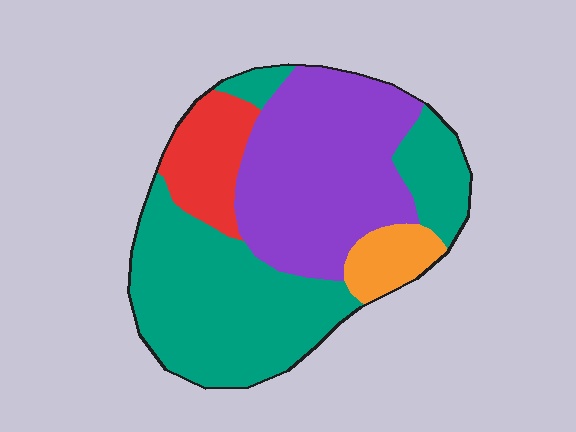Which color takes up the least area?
Orange, at roughly 5%.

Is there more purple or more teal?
Teal.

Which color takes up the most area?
Teal, at roughly 45%.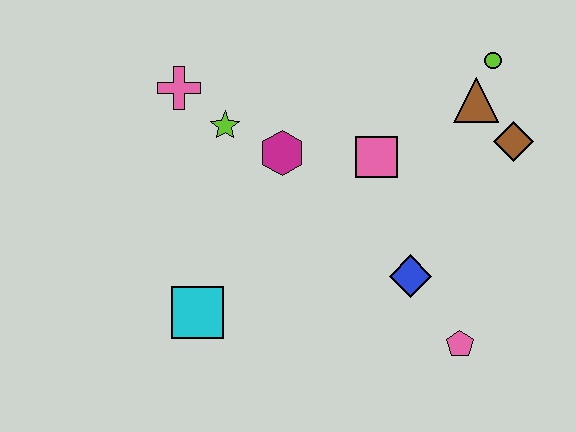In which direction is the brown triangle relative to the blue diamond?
The brown triangle is above the blue diamond.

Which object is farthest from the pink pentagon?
The pink cross is farthest from the pink pentagon.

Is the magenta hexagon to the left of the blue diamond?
Yes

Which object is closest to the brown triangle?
The lime circle is closest to the brown triangle.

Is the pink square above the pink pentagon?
Yes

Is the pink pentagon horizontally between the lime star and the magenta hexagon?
No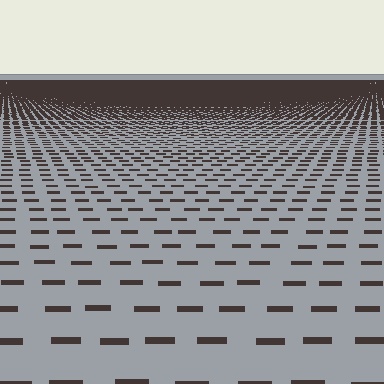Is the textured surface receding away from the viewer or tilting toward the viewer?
The surface is receding away from the viewer. Texture elements get smaller and denser toward the top.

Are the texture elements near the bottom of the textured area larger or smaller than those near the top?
Larger. Near the bottom, elements are closer to the viewer and appear at a bigger on-screen size.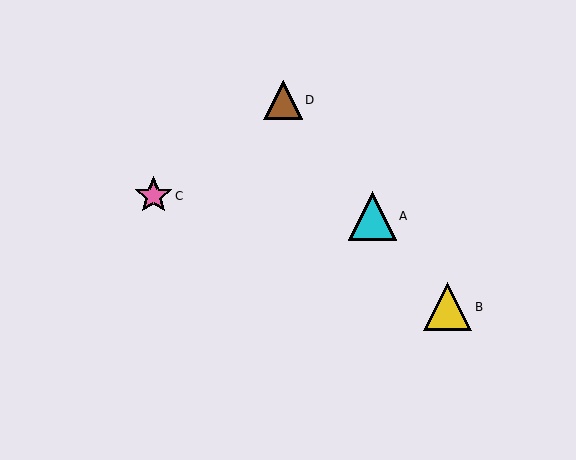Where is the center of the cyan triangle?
The center of the cyan triangle is at (372, 216).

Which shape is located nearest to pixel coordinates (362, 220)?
The cyan triangle (labeled A) at (372, 216) is nearest to that location.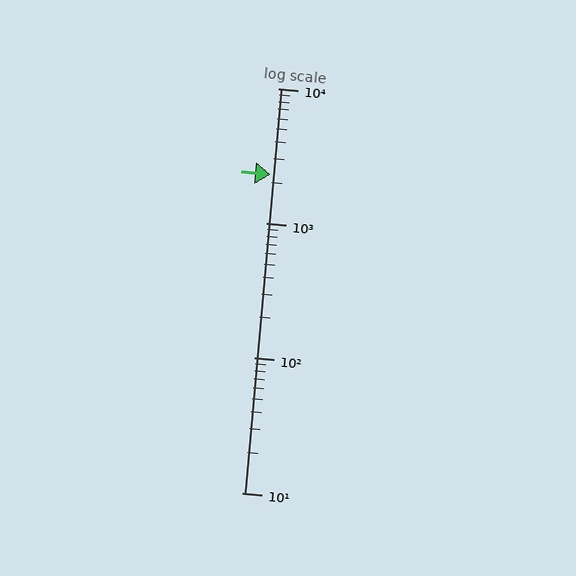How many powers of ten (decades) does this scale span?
The scale spans 3 decades, from 10 to 10000.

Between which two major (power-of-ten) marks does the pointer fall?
The pointer is between 1000 and 10000.